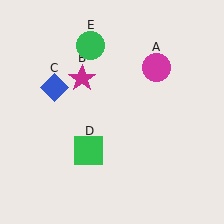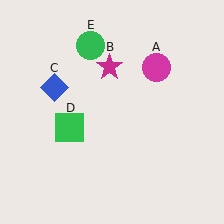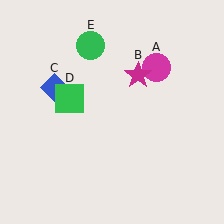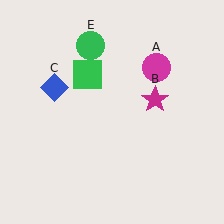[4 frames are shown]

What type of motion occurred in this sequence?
The magenta star (object B), green square (object D) rotated clockwise around the center of the scene.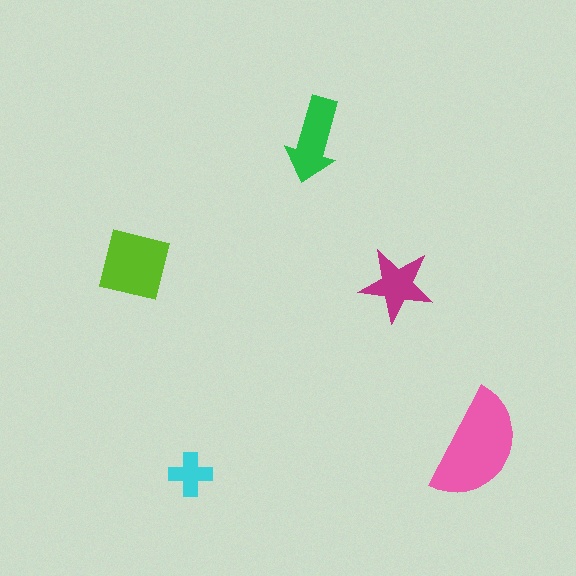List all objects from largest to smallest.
The pink semicircle, the lime square, the green arrow, the magenta star, the cyan cross.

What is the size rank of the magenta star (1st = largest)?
4th.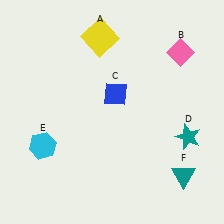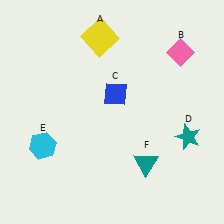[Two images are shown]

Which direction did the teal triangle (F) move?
The teal triangle (F) moved left.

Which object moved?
The teal triangle (F) moved left.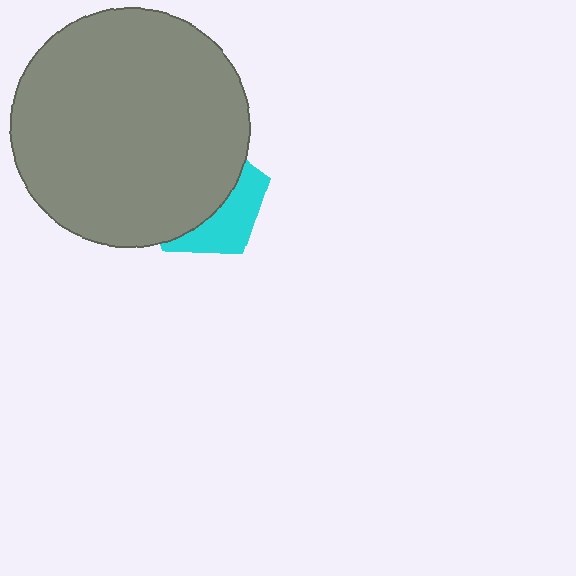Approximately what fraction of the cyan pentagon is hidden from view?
Roughly 63% of the cyan pentagon is hidden behind the gray circle.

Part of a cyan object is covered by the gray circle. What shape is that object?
It is a pentagon.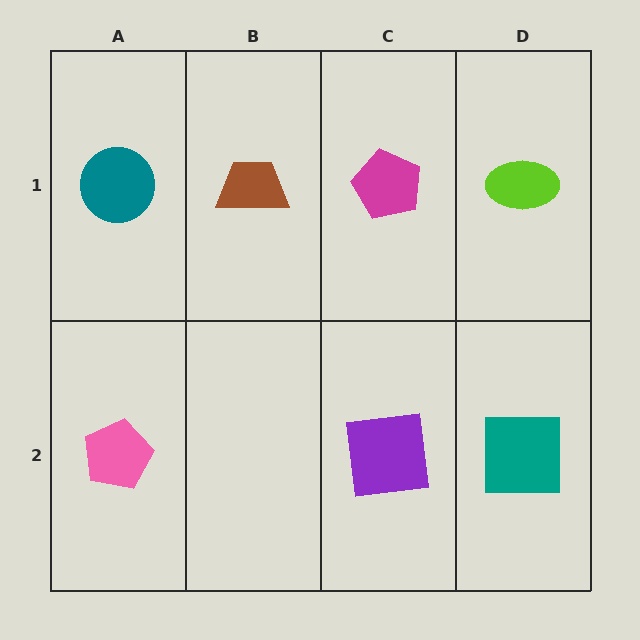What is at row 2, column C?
A purple square.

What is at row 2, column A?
A pink pentagon.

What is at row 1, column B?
A brown trapezoid.